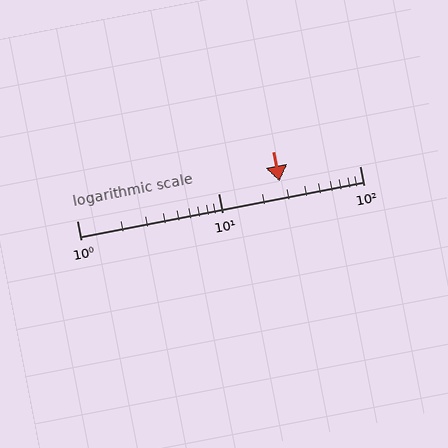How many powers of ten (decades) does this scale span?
The scale spans 2 decades, from 1 to 100.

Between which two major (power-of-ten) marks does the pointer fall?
The pointer is between 10 and 100.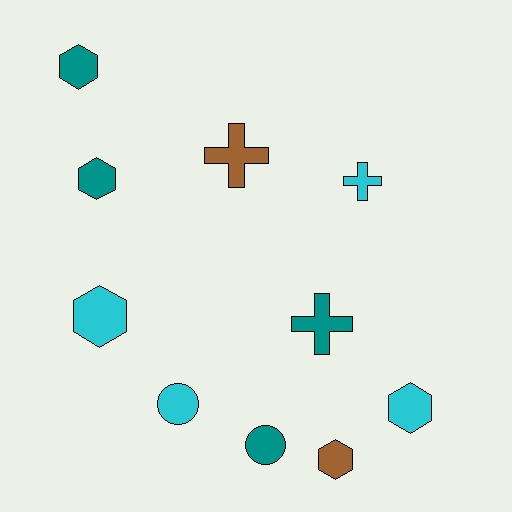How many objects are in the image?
There are 10 objects.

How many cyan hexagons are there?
There are 2 cyan hexagons.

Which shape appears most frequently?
Hexagon, with 5 objects.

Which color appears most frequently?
Teal, with 4 objects.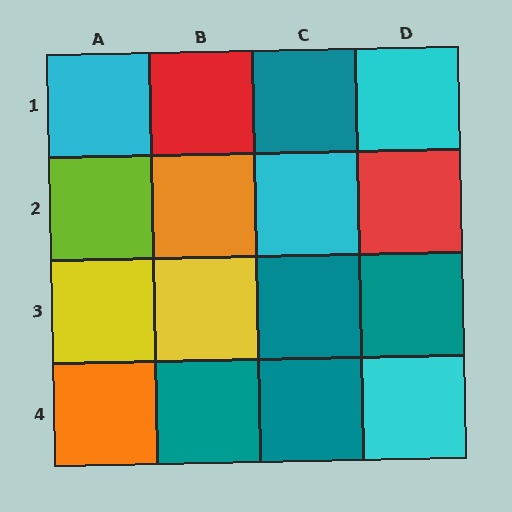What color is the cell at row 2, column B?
Orange.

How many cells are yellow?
2 cells are yellow.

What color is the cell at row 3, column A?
Yellow.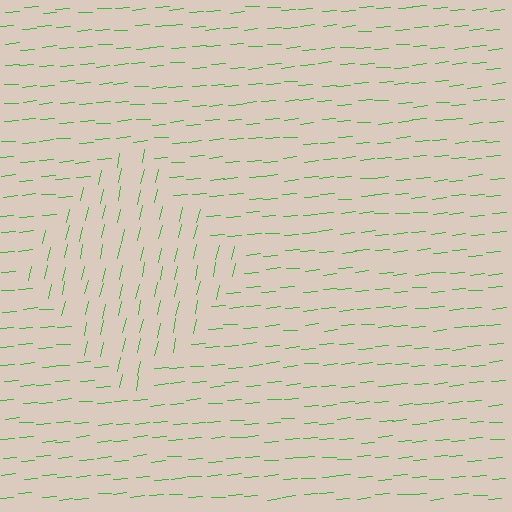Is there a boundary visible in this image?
Yes, there is a texture boundary formed by a change in line orientation.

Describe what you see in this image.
The image is filled with small green line segments. A diamond region in the image has lines oriented differently from the surrounding lines, creating a visible texture boundary.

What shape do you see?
I see a diamond.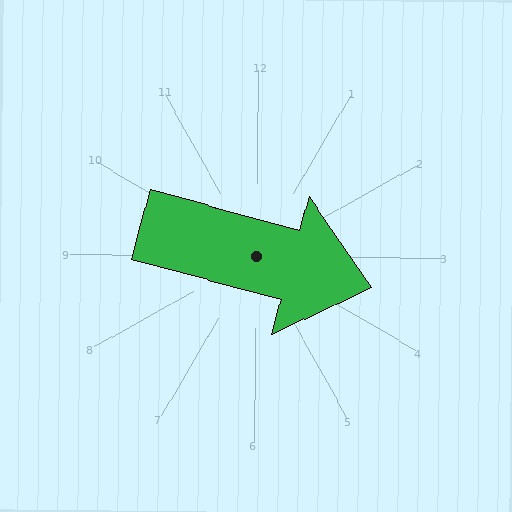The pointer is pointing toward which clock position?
Roughly 3 o'clock.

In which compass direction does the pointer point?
East.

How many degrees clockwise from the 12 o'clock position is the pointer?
Approximately 105 degrees.